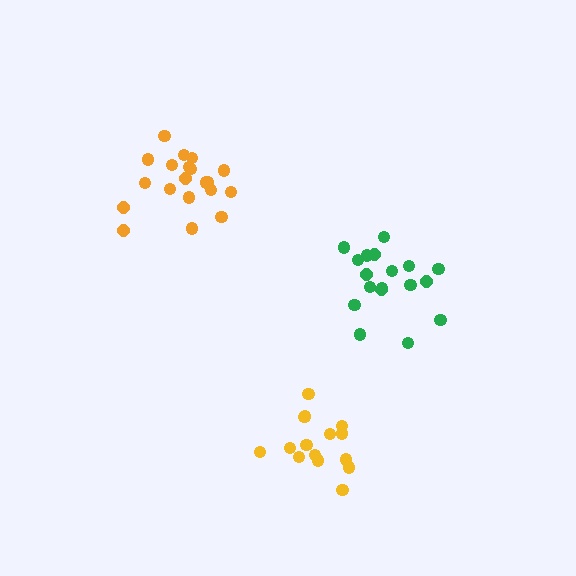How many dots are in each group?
Group 1: 15 dots, Group 2: 20 dots, Group 3: 18 dots (53 total).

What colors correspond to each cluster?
The clusters are colored: yellow, orange, green.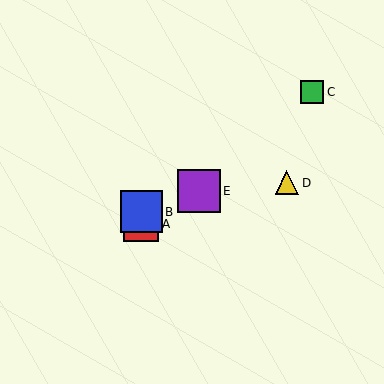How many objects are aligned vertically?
2 objects (A, B) are aligned vertically.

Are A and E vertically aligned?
No, A is at x≈141 and E is at x≈199.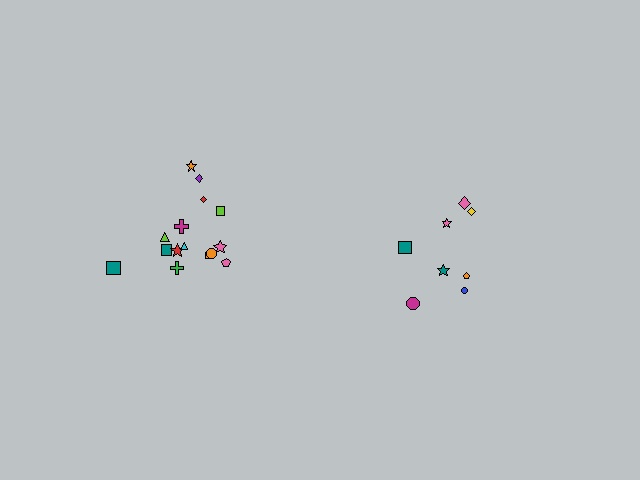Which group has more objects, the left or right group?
The left group.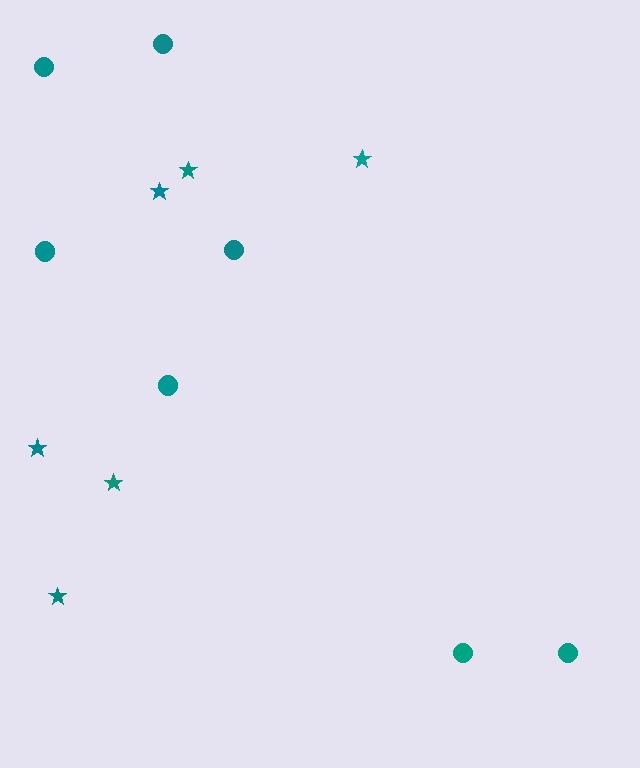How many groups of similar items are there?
There are 2 groups: one group of circles (7) and one group of stars (6).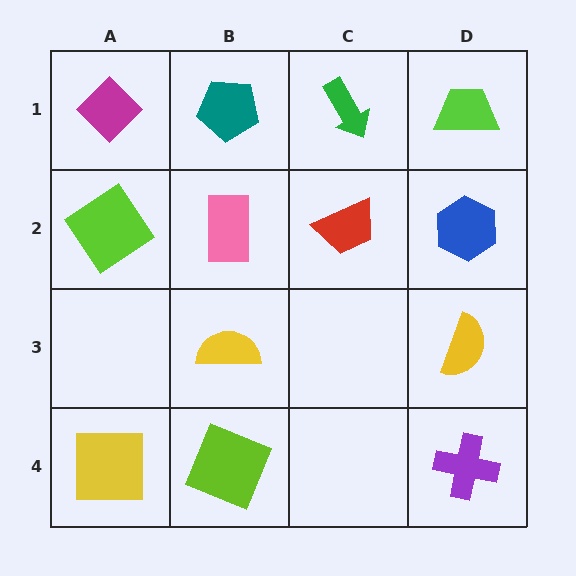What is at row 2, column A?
A lime diamond.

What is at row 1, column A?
A magenta diamond.